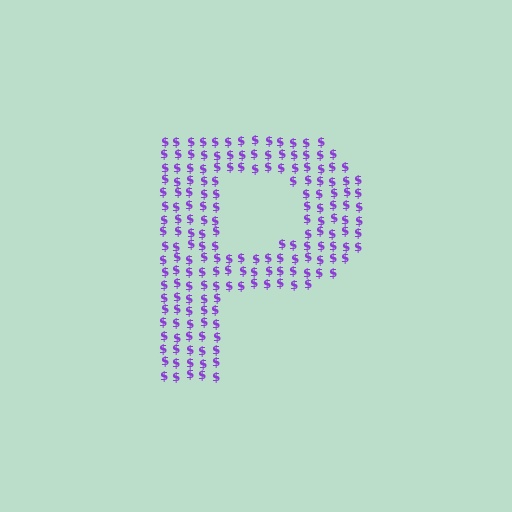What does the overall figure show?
The overall figure shows the letter P.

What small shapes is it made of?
It is made of small dollar signs.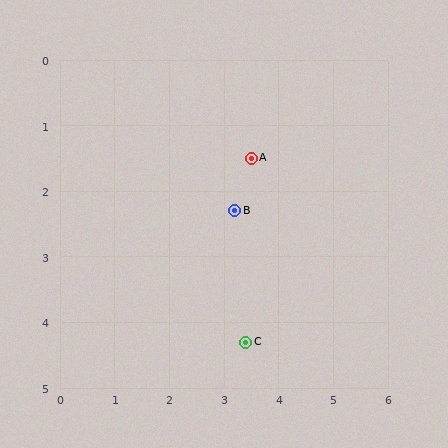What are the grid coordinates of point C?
Point C is at approximately (3.4, 4.3).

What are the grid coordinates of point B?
Point B is at approximately (3.2, 2.3).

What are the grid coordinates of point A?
Point A is at approximately (3.5, 1.5).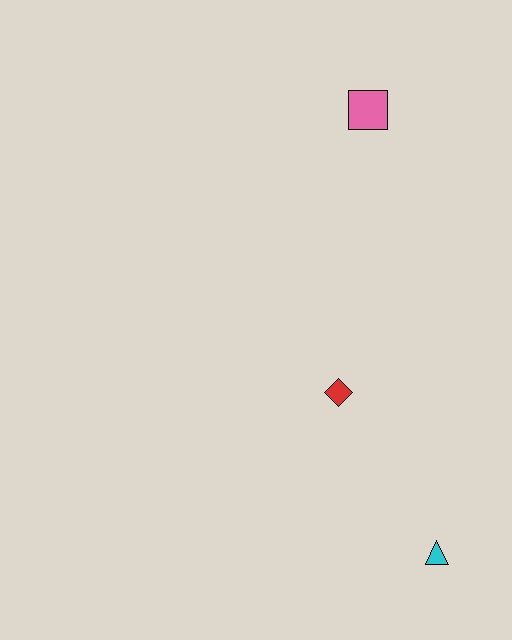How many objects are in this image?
There are 3 objects.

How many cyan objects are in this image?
There is 1 cyan object.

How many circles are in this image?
There are no circles.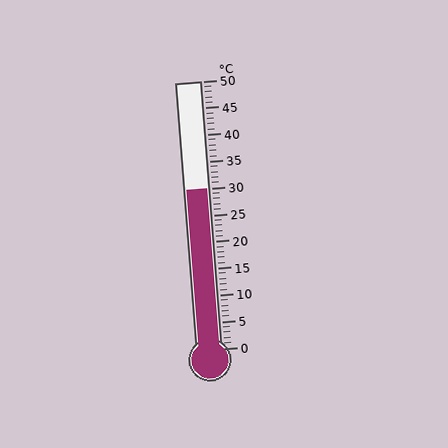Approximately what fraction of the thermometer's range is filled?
The thermometer is filled to approximately 60% of its range.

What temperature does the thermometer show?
The thermometer shows approximately 30°C.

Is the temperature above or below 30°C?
The temperature is at 30°C.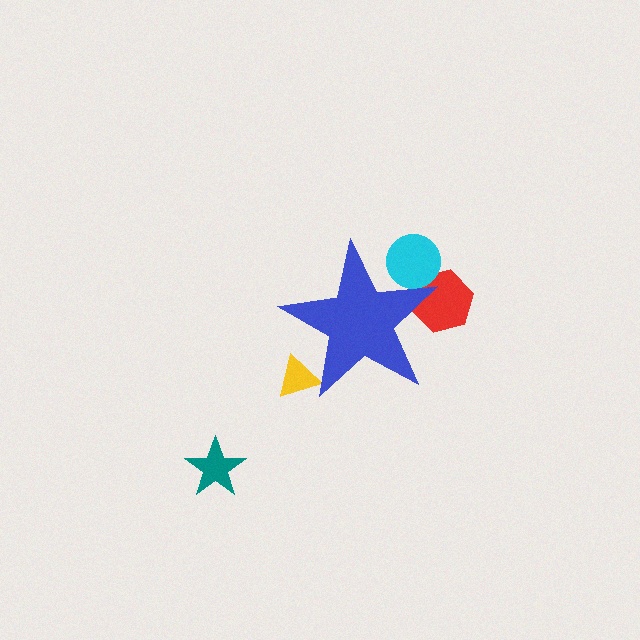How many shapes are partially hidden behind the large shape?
3 shapes are partially hidden.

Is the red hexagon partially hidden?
Yes, the red hexagon is partially hidden behind the blue star.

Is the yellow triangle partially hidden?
Yes, the yellow triangle is partially hidden behind the blue star.